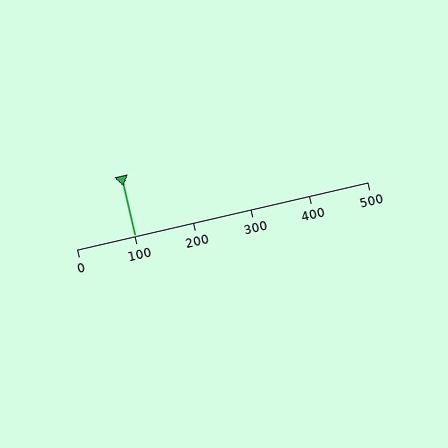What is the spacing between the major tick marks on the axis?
The major ticks are spaced 100 apart.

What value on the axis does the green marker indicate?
The marker indicates approximately 100.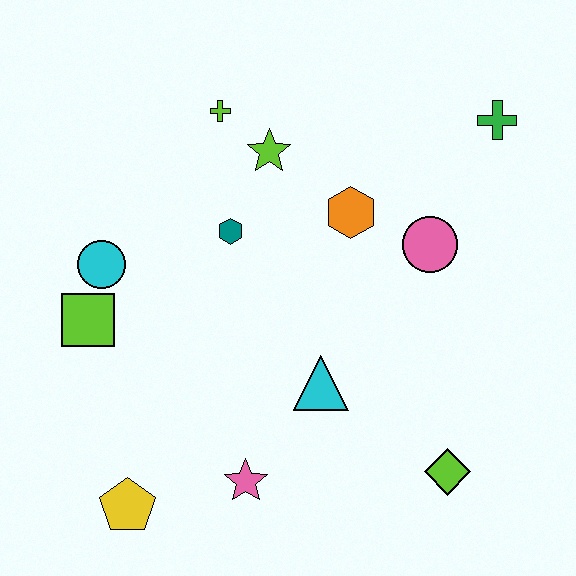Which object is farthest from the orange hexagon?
The yellow pentagon is farthest from the orange hexagon.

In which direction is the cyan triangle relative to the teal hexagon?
The cyan triangle is below the teal hexagon.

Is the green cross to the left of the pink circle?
No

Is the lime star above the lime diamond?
Yes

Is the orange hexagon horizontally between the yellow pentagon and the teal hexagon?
No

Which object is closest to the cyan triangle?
The pink star is closest to the cyan triangle.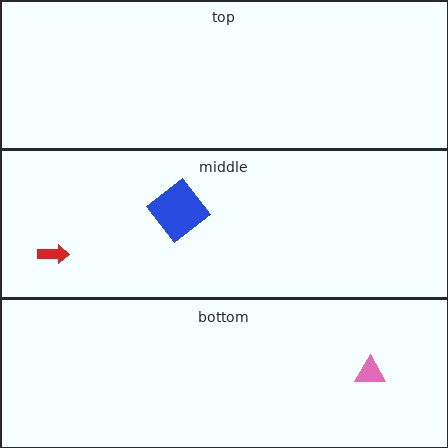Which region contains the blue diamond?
The middle region.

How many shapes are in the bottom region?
1.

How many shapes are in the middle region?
2.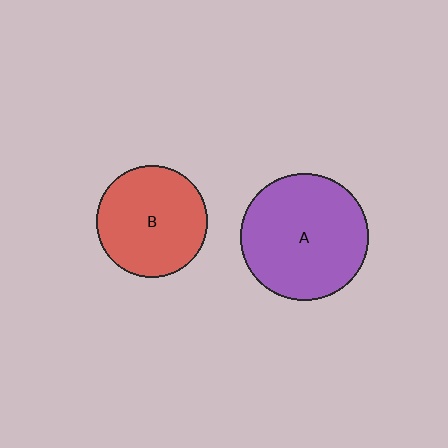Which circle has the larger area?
Circle A (purple).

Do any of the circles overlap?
No, none of the circles overlap.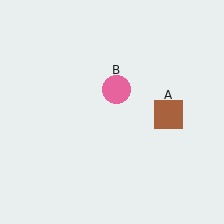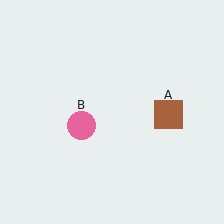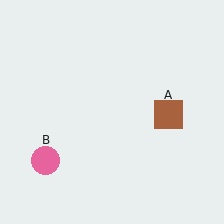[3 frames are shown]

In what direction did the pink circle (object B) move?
The pink circle (object B) moved down and to the left.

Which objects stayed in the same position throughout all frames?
Brown square (object A) remained stationary.